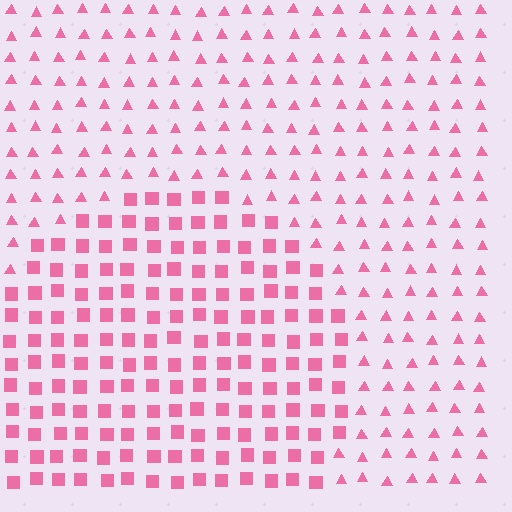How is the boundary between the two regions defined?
The boundary is defined by a change in element shape: squares inside vs. triangles outside. All elements share the same color and spacing.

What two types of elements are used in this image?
The image uses squares inside the circle region and triangles outside it.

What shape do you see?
I see a circle.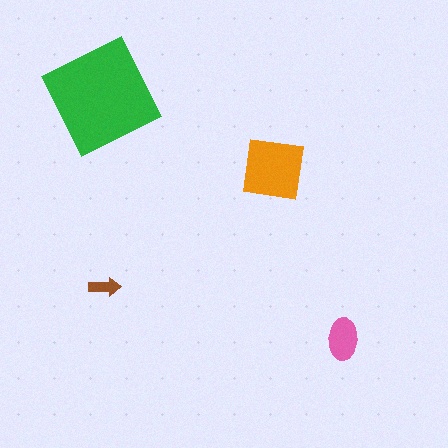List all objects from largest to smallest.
The green square, the orange square, the pink ellipse, the brown arrow.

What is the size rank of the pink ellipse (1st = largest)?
3rd.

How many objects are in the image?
There are 4 objects in the image.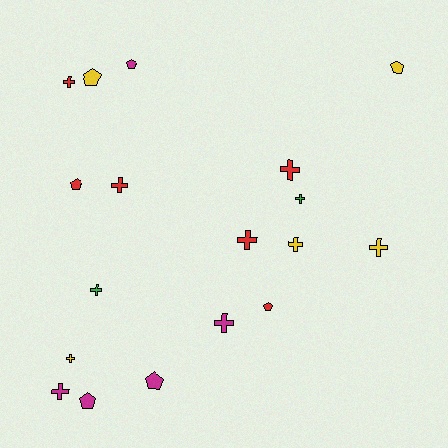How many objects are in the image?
There are 18 objects.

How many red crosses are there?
There are 4 red crosses.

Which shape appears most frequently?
Cross, with 11 objects.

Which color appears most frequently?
Red, with 6 objects.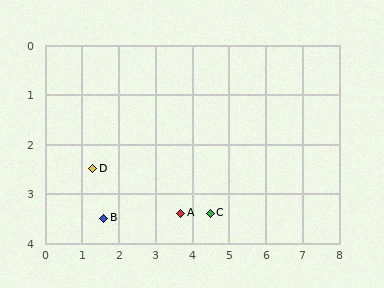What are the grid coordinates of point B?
Point B is at approximately (1.6, 3.5).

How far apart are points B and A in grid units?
Points B and A are about 2.1 grid units apart.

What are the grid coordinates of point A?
Point A is at approximately (3.7, 3.4).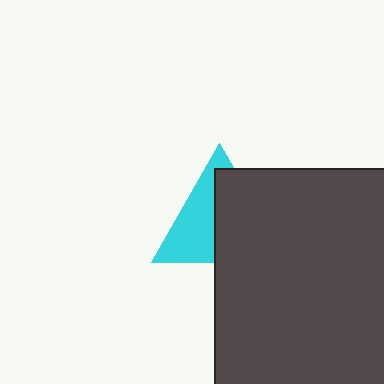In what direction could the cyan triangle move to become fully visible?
The cyan triangle could move left. That would shift it out from behind the dark gray rectangle entirely.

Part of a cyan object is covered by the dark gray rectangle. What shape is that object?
It is a triangle.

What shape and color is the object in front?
The object in front is a dark gray rectangle.